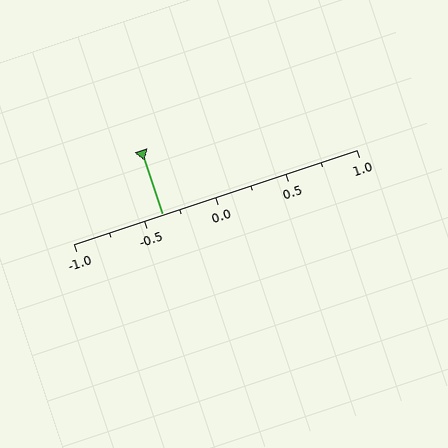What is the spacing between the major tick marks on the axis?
The major ticks are spaced 0.5 apart.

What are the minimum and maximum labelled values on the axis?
The axis runs from -1.0 to 1.0.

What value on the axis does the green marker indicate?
The marker indicates approximately -0.38.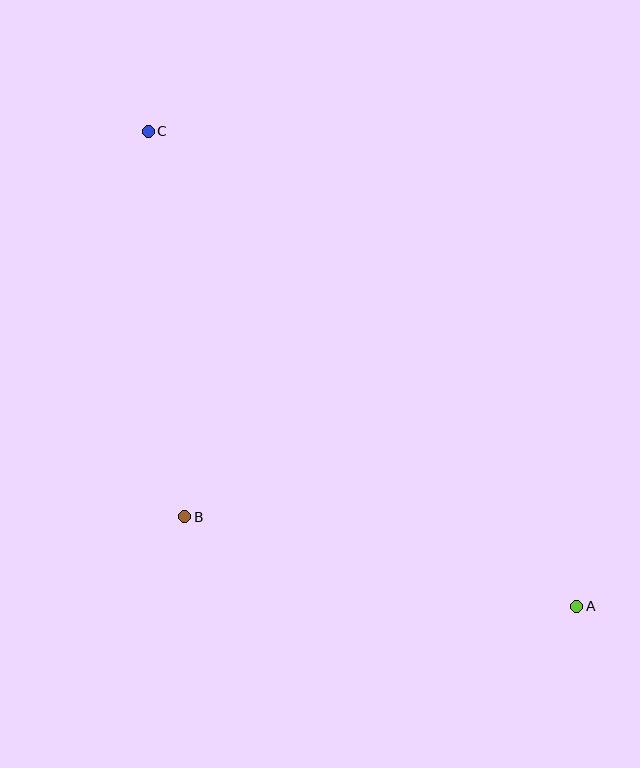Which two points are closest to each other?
Points B and C are closest to each other.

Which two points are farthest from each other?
Points A and C are farthest from each other.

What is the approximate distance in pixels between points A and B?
The distance between A and B is approximately 402 pixels.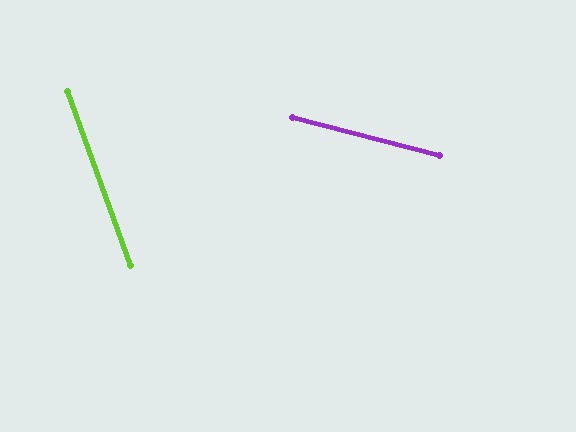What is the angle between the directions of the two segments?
Approximately 56 degrees.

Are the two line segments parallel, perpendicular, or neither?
Neither parallel nor perpendicular — they differ by about 56°.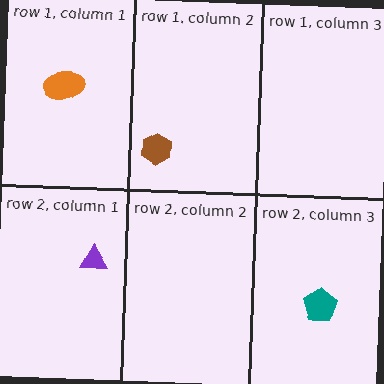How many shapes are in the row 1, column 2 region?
1.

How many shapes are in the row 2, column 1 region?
1.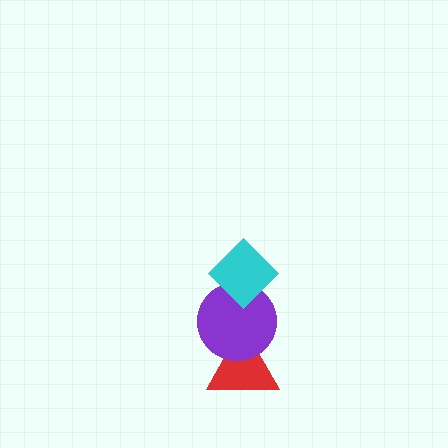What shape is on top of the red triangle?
The purple circle is on top of the red triangle.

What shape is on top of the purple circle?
The cyan diamond is on top of the purple circle.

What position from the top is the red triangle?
The red triangle is 3rd from the top.